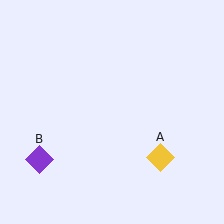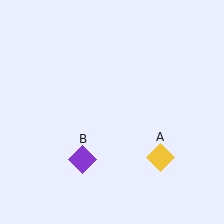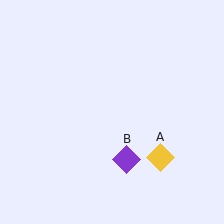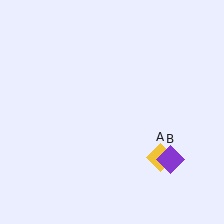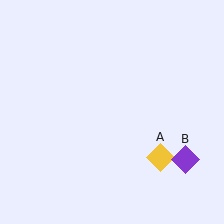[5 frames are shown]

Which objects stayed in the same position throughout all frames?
Yellow diamond (object A) remained stationary.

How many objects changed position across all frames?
1 object changed position: purple diamond (object B).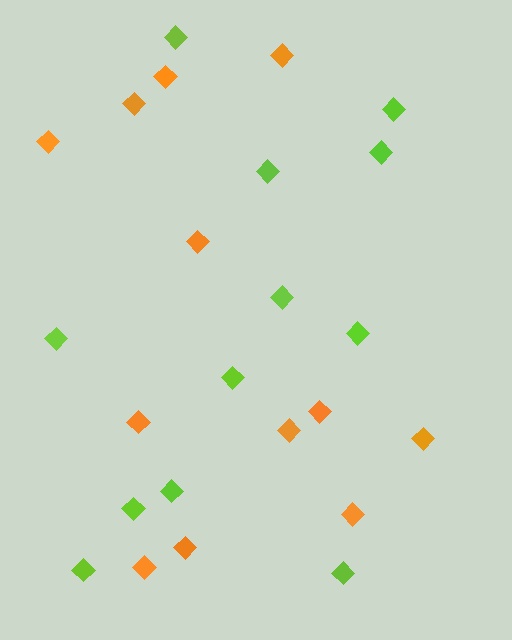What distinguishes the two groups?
There are 2 groups: one group of orange diamonds (12) and one group of lime diamonds (12).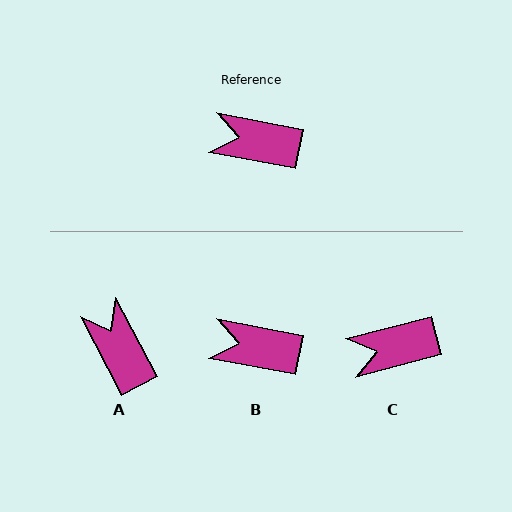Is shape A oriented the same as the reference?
No, it is off by about 51 degrees.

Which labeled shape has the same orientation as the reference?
B.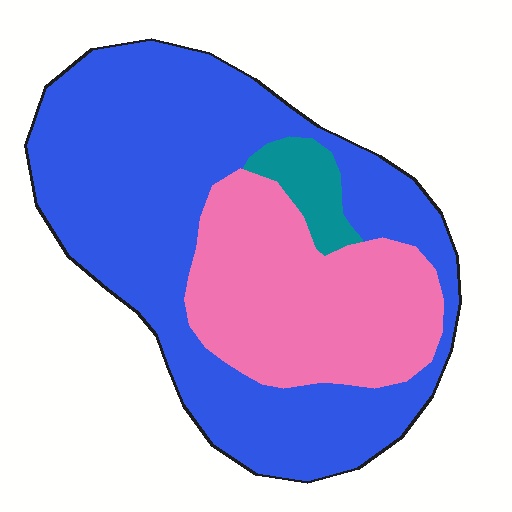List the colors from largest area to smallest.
From largest to smallest: blue, pink, teal.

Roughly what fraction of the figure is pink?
Pink covers around 30% of the figure.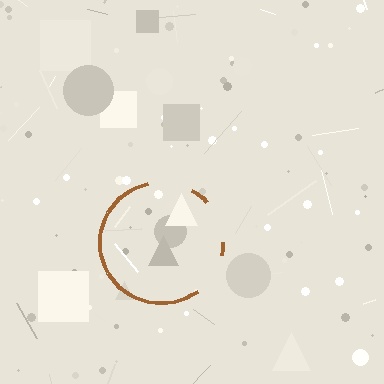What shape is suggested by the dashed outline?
The dashed outline suggests a circle.